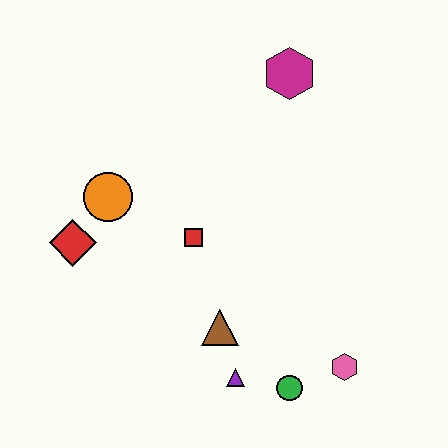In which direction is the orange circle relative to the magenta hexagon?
The orange circle is to the left of the magenta hexagon.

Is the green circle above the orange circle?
No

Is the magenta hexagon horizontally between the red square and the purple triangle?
No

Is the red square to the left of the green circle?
Yes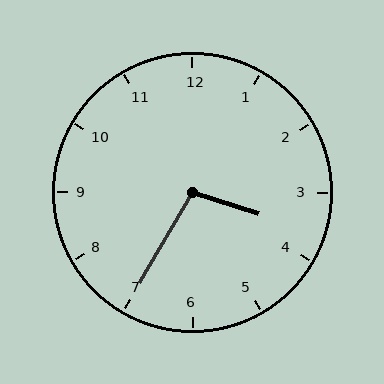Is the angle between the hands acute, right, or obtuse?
It is obtuse.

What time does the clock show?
3:35.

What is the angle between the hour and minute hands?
Approximately 102 degrees.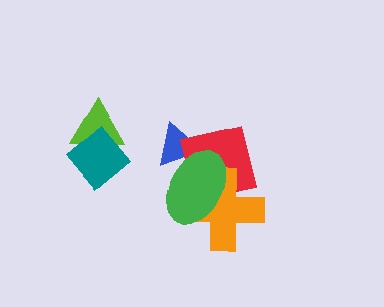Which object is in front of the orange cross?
The green ellipse is in front of the orange cross.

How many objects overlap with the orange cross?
2 objects overlap with the orange cross.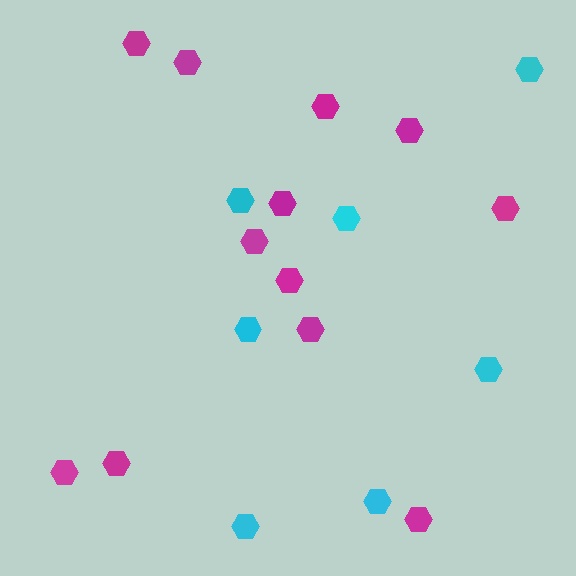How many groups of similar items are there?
There are 2 groups: one group of magenta hexagons (12) and one group of cyan hexagons (7).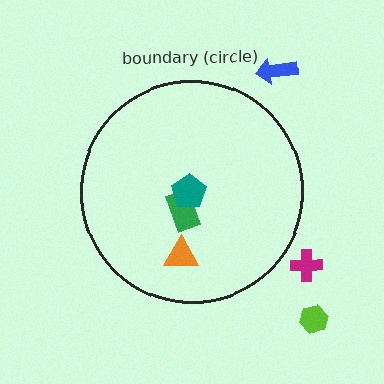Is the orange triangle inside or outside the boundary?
Inside.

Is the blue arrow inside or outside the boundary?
Outside.